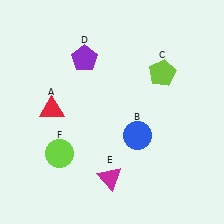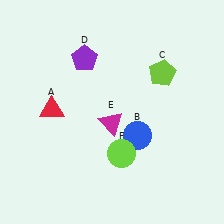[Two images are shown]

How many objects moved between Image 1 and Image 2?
2 objects moved between the two images.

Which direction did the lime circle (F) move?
The lime circle (F) moved right.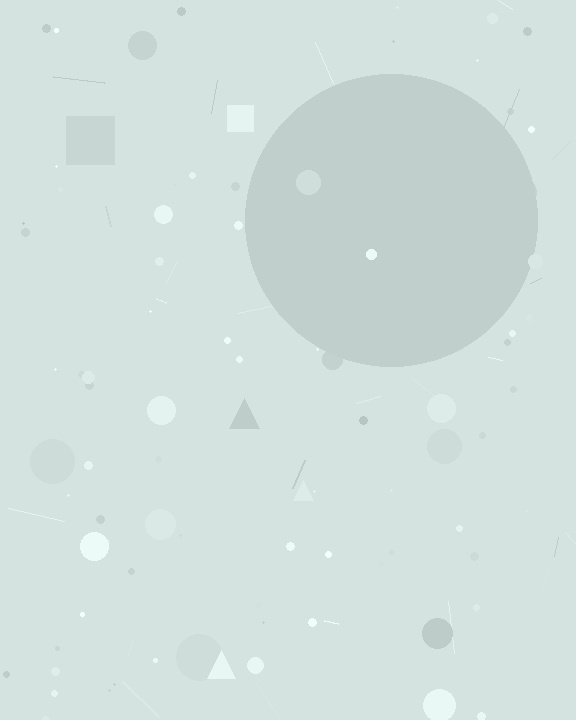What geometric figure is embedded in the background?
A circle is embedded in the background.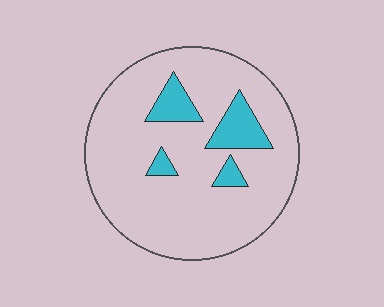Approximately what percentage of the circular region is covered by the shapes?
Approximately 15%.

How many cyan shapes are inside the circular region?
4.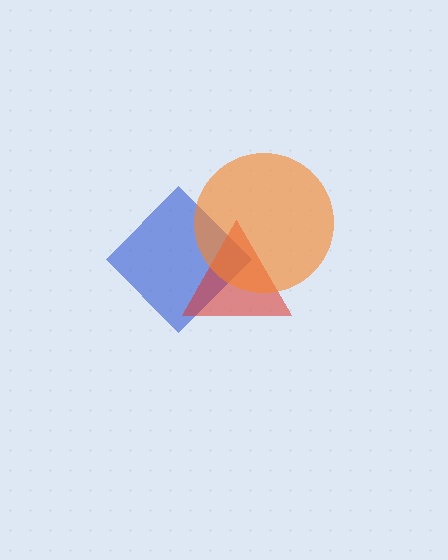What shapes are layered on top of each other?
The layered shapes are: a blue diamond, a red triangle, an orange circle.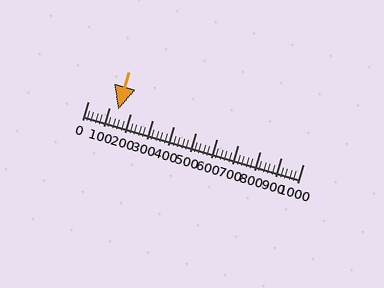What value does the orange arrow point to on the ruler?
The orange arrow points to approximately 142.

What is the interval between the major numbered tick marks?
The major tick marks are spaced 100 units apart.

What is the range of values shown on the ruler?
The ruler shows values from 0 to 1000.